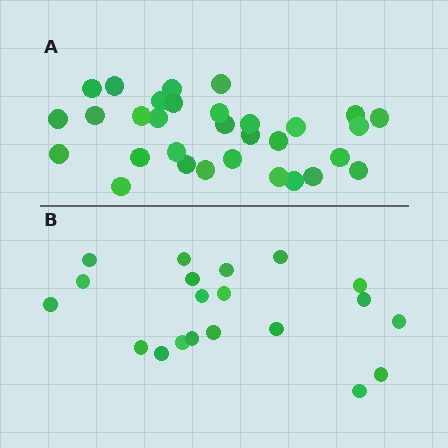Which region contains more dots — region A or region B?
Region A (the top region) has more dots.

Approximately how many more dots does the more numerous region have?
Region A has roughly 12 or so more dots than region B.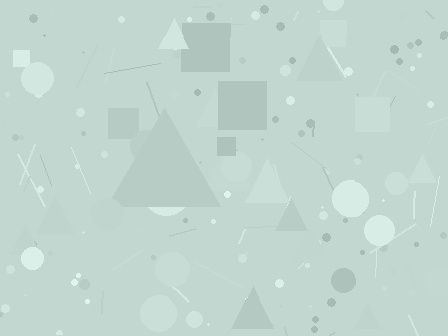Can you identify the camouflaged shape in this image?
The camouflaged shape is a triangle.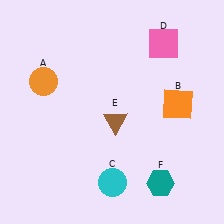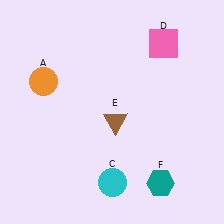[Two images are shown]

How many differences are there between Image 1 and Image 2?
There is 1 difference between the two images.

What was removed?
The orange square (B) was removed in Image 2.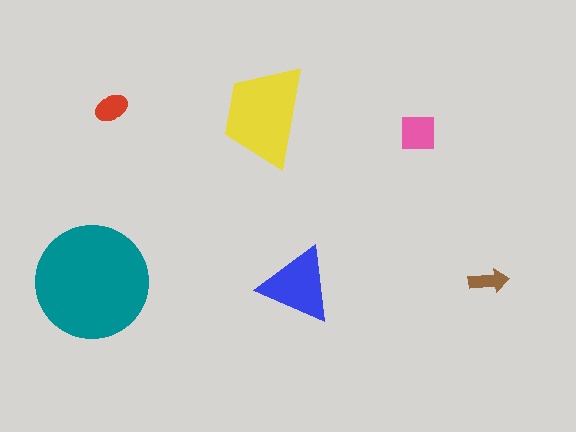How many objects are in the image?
There are 6 objects in the image.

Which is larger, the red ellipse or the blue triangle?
The blue triangle.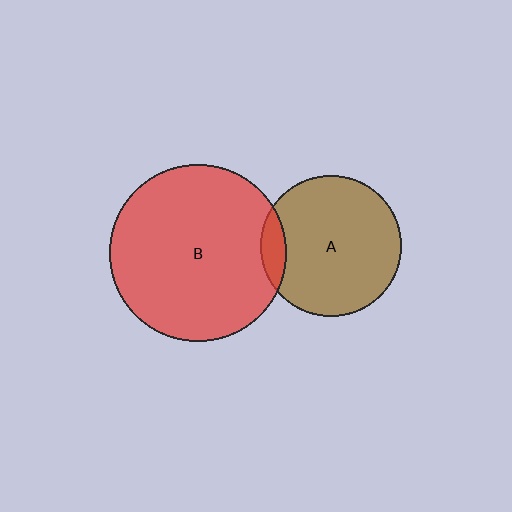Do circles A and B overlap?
Yes.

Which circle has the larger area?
Circle B (red).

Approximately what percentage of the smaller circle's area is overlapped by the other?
Approximately 10%.